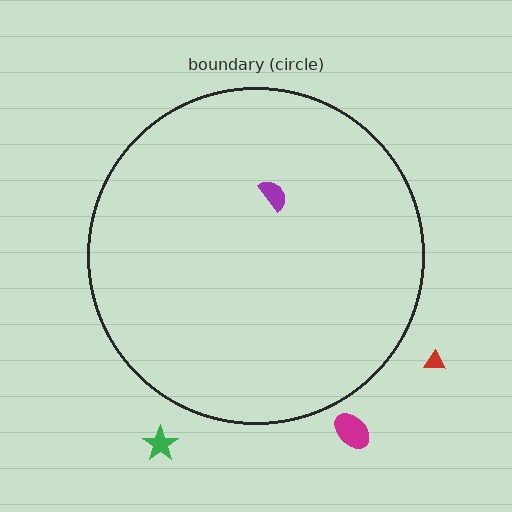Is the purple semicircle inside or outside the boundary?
Inside.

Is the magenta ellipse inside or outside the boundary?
Outside.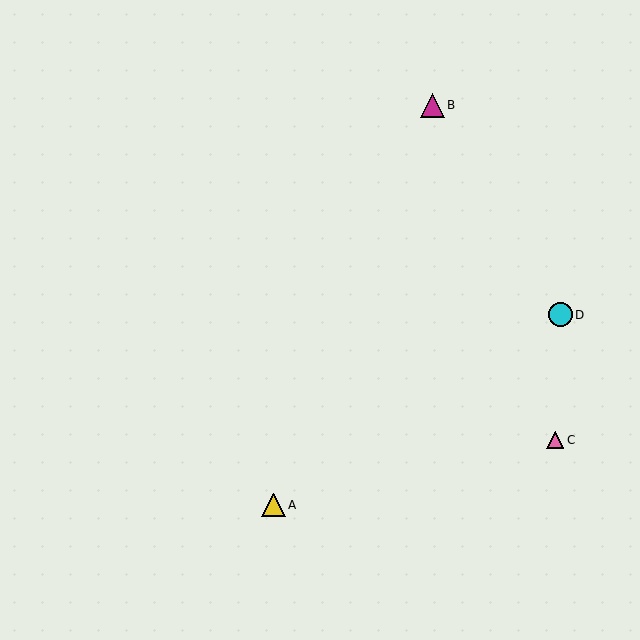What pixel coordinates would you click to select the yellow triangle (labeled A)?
Click at (274, 505) to select the yellow triangle A.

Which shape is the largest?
The magenta triangle (labeled B) is the largest.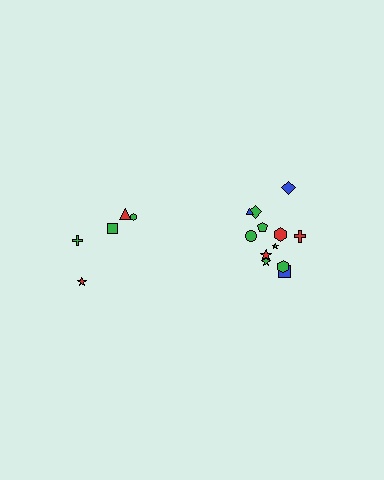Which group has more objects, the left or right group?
The right group.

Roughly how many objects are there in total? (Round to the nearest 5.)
Roughly 15 objects in total.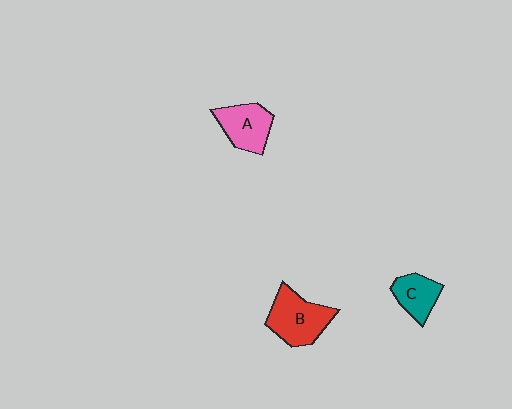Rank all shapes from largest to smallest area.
From largest to smallest: B (red), A (pink), C (teal).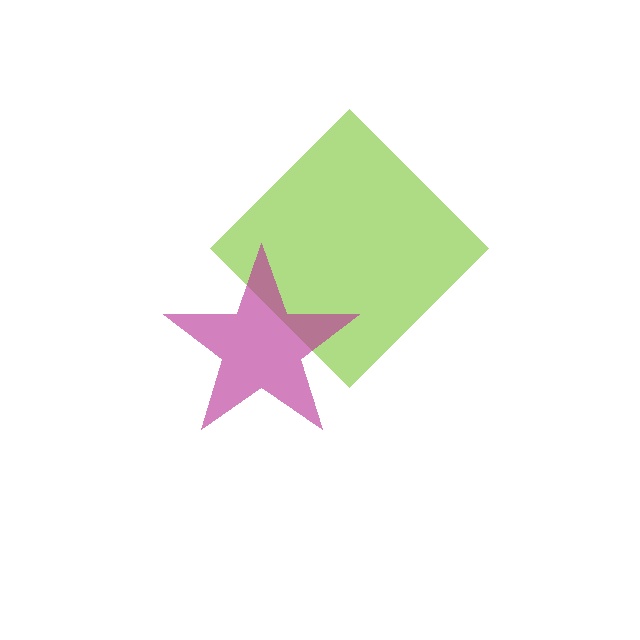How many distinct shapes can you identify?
There are 2 distinct shapes: a lime diamond, a magenta star.